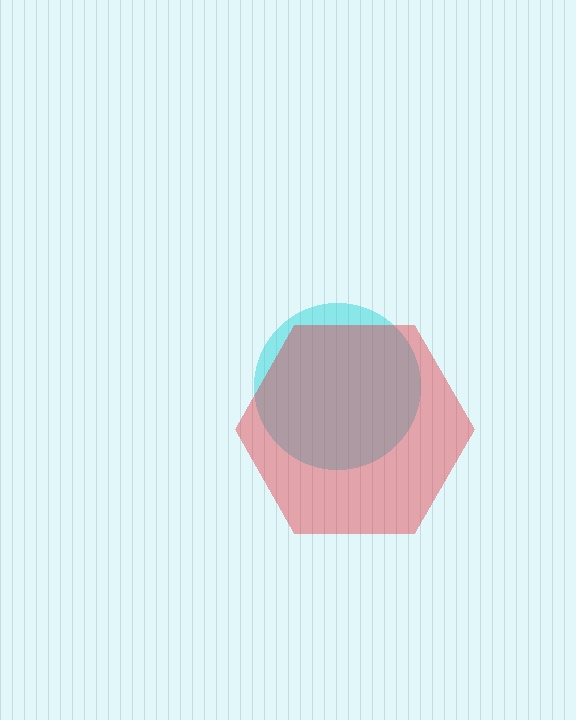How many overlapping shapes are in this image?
There are 2 overlapping shapes in the image.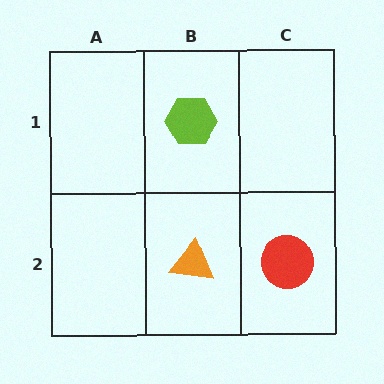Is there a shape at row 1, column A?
No, that cell is empty.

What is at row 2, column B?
An orange triangle.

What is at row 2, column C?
A red circle.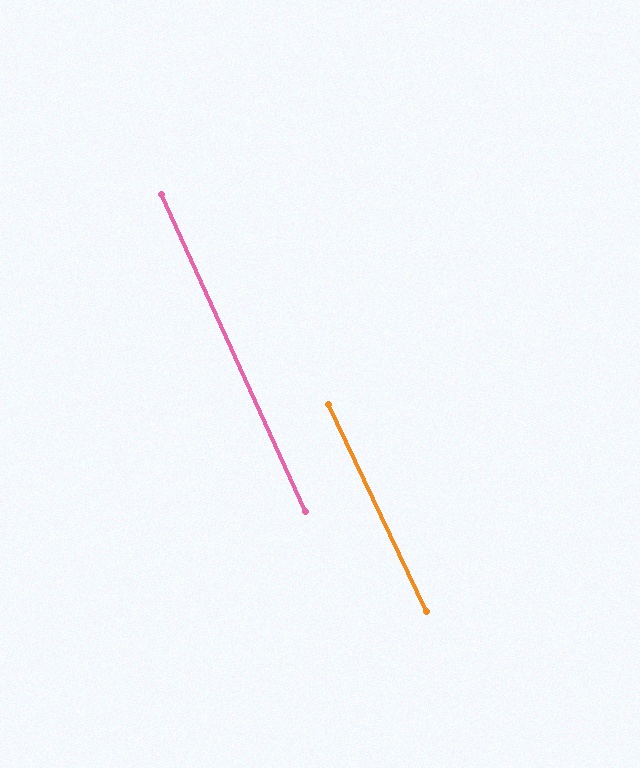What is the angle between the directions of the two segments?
Approximately 1 degree.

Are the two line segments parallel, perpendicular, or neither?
Parallel — their directions differ by only 0.7°.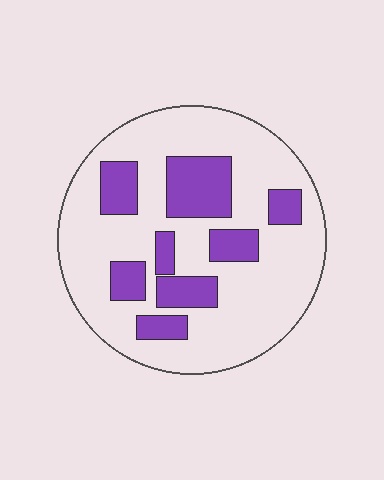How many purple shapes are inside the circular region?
8.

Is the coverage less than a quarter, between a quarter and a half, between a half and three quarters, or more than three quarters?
Between a quarter and a half.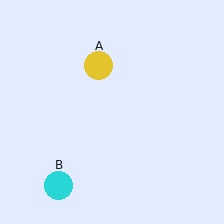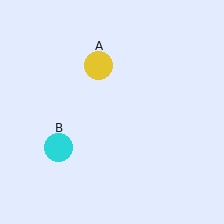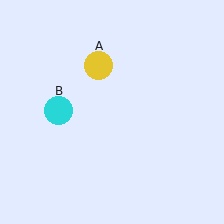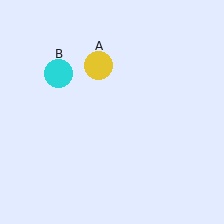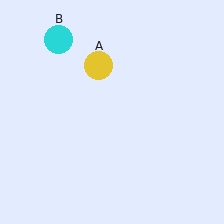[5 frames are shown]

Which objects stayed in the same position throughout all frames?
Yellow circle (object A) remained stationary.